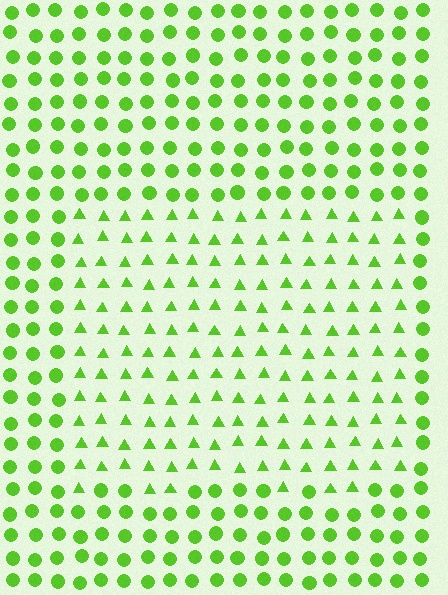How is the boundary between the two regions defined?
The boundary is defined by a change in element shape: triangles inside vs. circles outside. All elements share the same color and spacing.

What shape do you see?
I see a rectangle.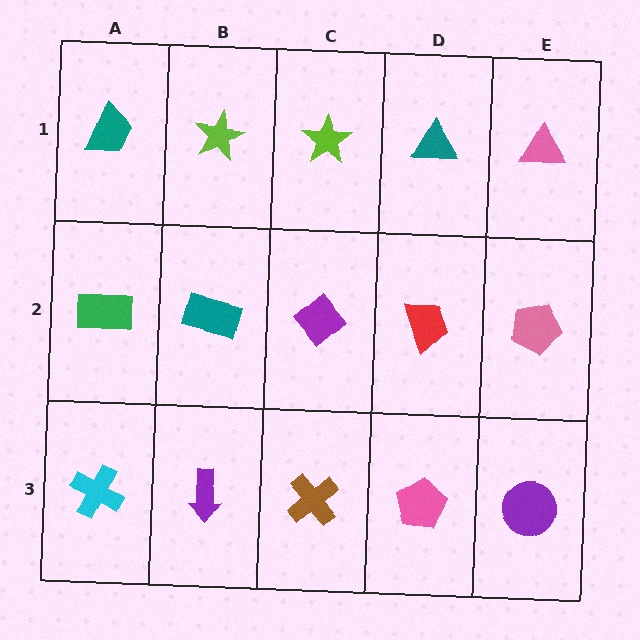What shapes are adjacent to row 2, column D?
A teal triangle (row 1, column D), a pink pentagon (row 3, column D), a purple diamond (row 2, column C), a pink pentagon (row 2, column E).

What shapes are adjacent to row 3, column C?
A purple diamond (row 2, column C), a purple arrow (row 3, column B), a pink pentagon (row 3, column D).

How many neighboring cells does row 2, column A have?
3.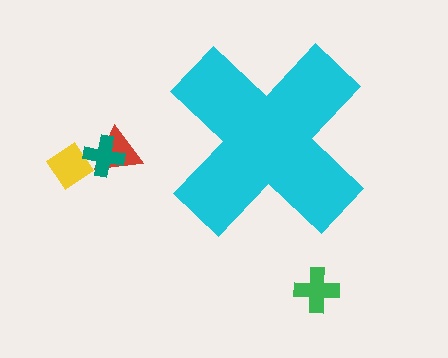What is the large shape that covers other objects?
A cyan cross.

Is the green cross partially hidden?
No, the green cross is fully visible.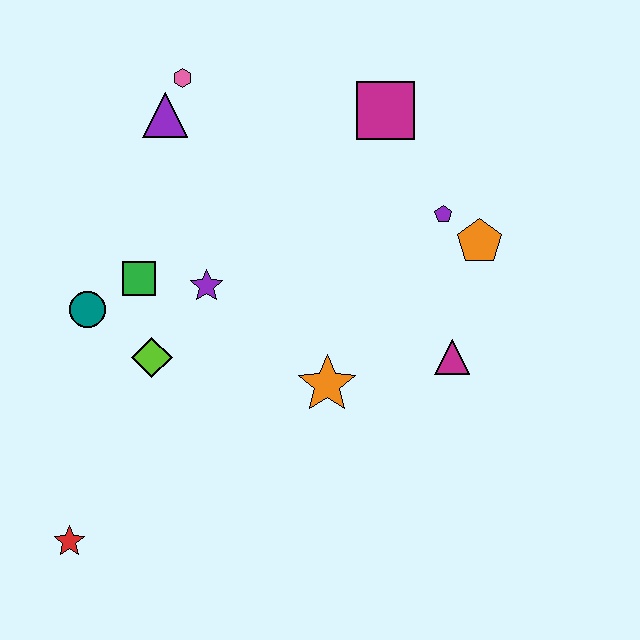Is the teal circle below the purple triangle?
Yes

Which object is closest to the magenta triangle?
The orange pentagon is closest to the magenta triangle.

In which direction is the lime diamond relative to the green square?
The lime diamond is below the green square.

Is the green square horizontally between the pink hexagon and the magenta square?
No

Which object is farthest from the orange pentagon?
The red star is farthest from the orange pentagon.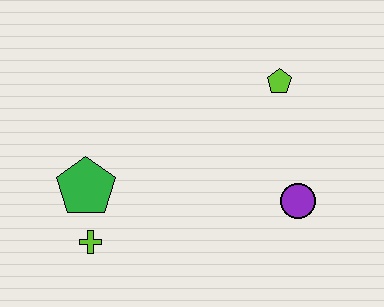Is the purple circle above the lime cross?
Yes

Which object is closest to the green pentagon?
The lime cross is closest to the green pentagon.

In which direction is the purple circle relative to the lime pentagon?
The purple circle is below the lime pentagon.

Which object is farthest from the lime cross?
The lime pentagon is farthest from the lime cross.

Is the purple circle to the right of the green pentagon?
Yes